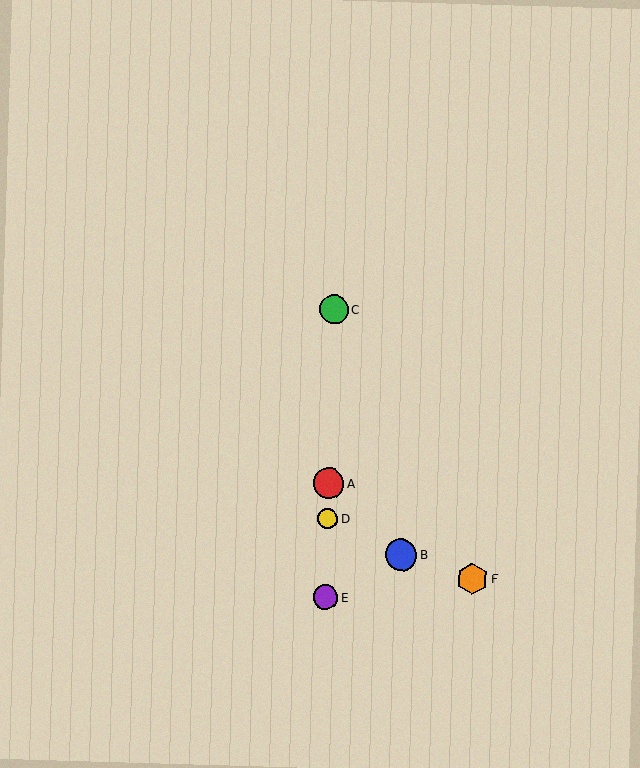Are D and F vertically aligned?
No, D is at x≈328 and F is at x≈472.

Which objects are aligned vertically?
Objects A, C, D, E are aligned vertically.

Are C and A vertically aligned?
Yes, both are at x≈334.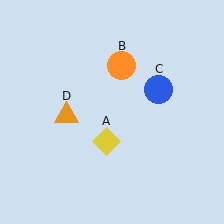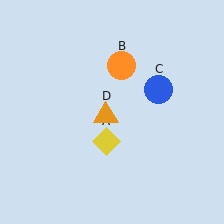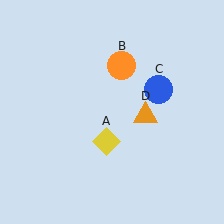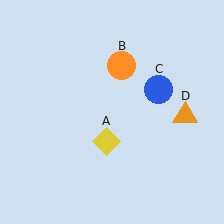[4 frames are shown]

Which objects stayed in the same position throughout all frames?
Yellow diamond (object A) and orange circle (object B) and blue circle (object C) remained stationary.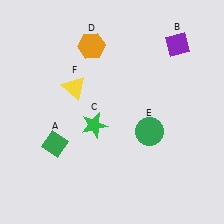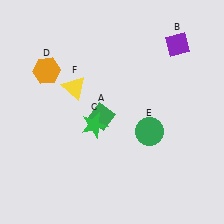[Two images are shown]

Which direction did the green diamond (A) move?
The green diamond (A) moved right.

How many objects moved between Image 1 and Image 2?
2 objects moved between the two images.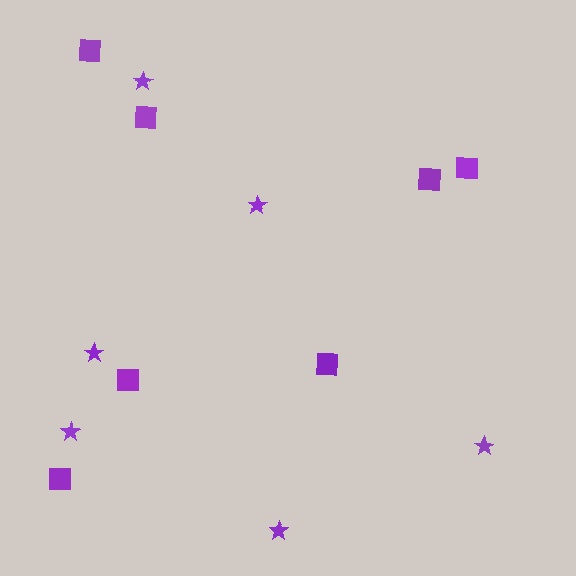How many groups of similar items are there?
There are 2 groups: one group of squares (7) and one group of stars (6).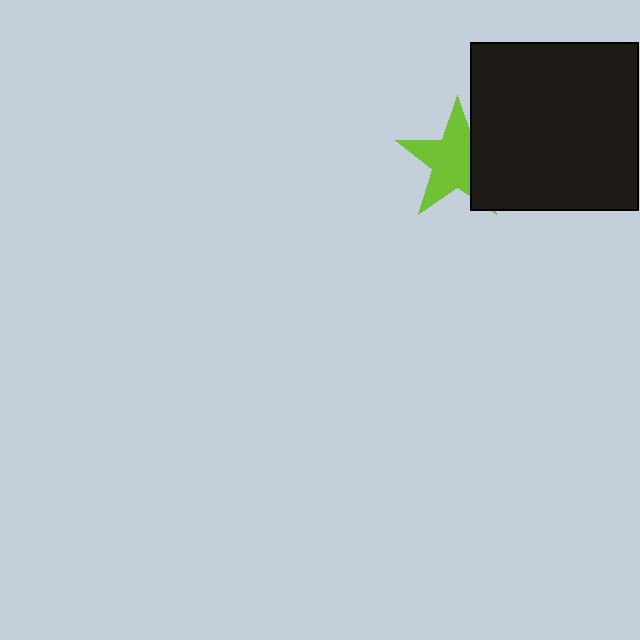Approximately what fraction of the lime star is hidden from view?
Roughly 32% of the lime star is hidden behind the black square.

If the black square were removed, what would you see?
You would see the complete lime star.